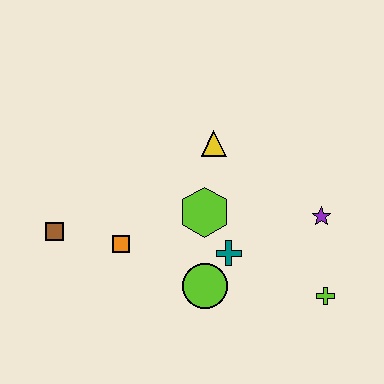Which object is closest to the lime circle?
The teal cross is closest to the lime circle.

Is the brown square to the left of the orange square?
Yes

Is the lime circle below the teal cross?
Yes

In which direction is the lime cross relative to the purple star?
The lime cross is below the purple star.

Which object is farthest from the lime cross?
The brown square is farthest from the lime cross.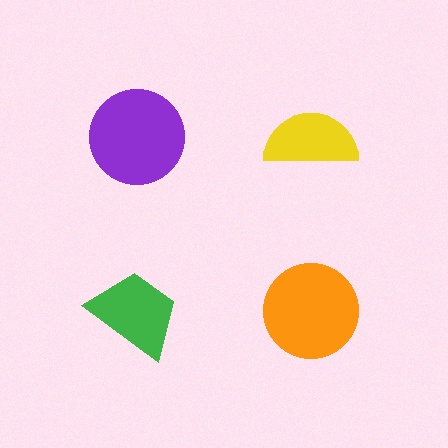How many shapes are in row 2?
2 shapes.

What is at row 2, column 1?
A green trapezoid.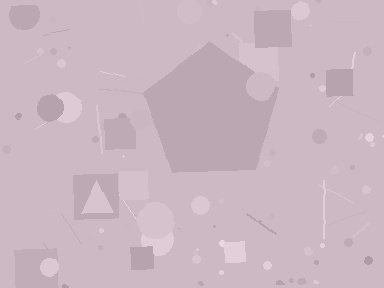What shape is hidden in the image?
A pentagon is hidden in the image.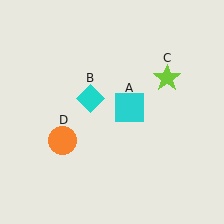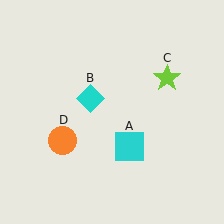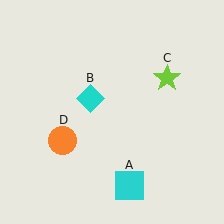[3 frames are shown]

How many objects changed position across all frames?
1 object changed position: cyan square (object A).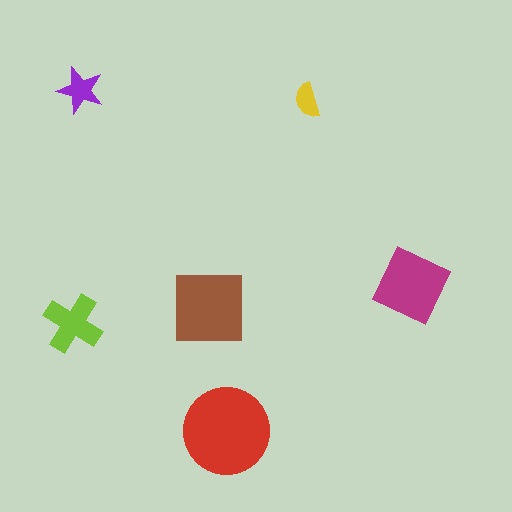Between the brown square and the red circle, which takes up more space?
The red circle.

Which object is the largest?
The red circle.